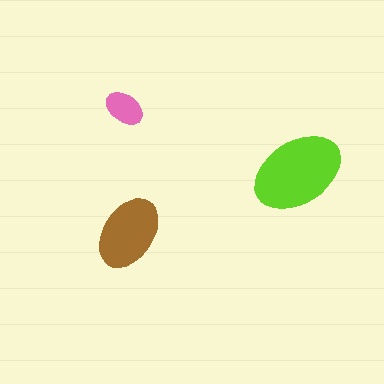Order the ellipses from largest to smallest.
the lime one, the brown one, the pink one.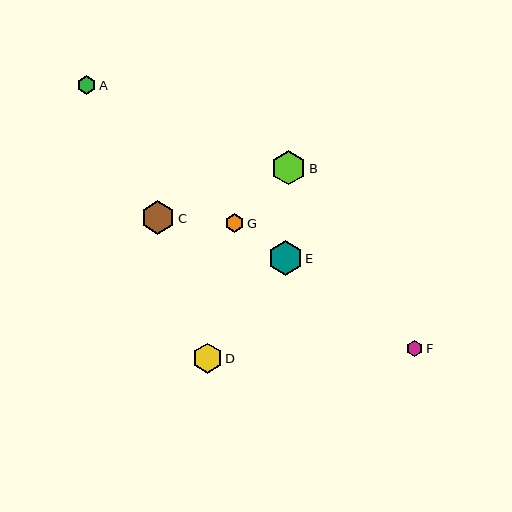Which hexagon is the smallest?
Hexagon F is the smallest with a size of approximately 16 pixels.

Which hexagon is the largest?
Hexagon E is the largest with a size of approximately 35 pixels.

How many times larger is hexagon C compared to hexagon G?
Hexagon C is approximately 1.8 times the size of hexagon G.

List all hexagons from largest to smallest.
From largest to smallest: E, B, C, D, A, G, F.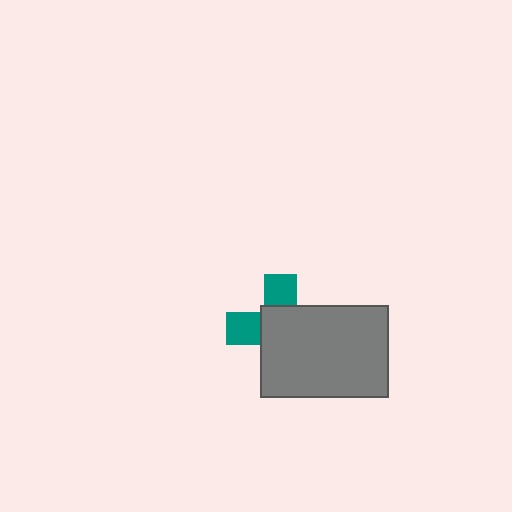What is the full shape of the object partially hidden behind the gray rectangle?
The partially hidden object is a teal cross.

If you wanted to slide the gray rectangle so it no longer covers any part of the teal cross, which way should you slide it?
Slide it toward the lower-right — that is the most direct way to separate the two shapes.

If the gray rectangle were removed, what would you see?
You would see the complete teal cross.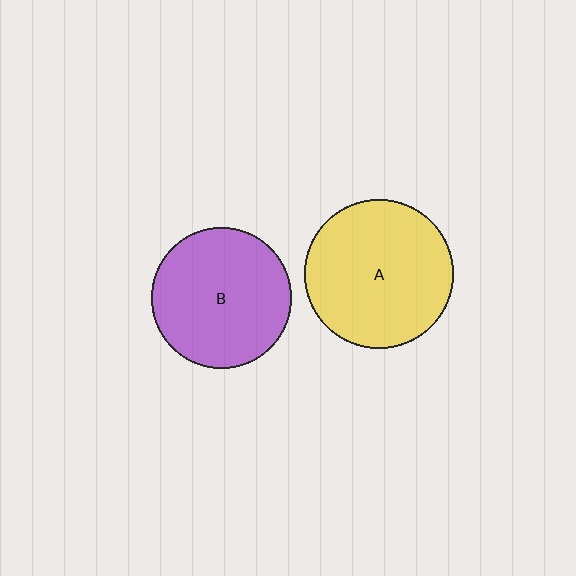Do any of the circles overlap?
No, none of the circles overlap.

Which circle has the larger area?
Circle A (yellow).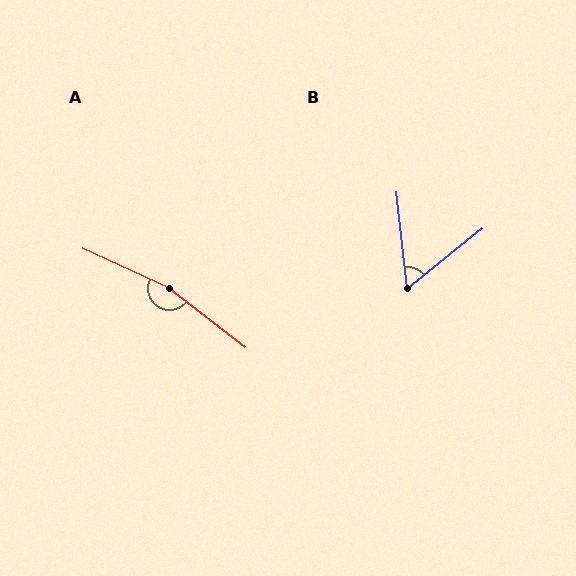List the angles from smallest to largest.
B (58°), A (167°).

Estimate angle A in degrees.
Approximately 167 degrees.